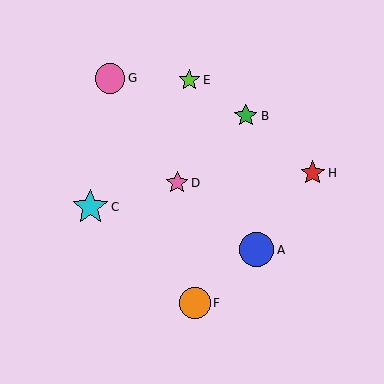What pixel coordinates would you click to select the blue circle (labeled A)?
Click at (256, 250) to select the blue circle A.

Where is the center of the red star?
The center of the red star is at (313, 173).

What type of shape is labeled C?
Shape C is a cyan star.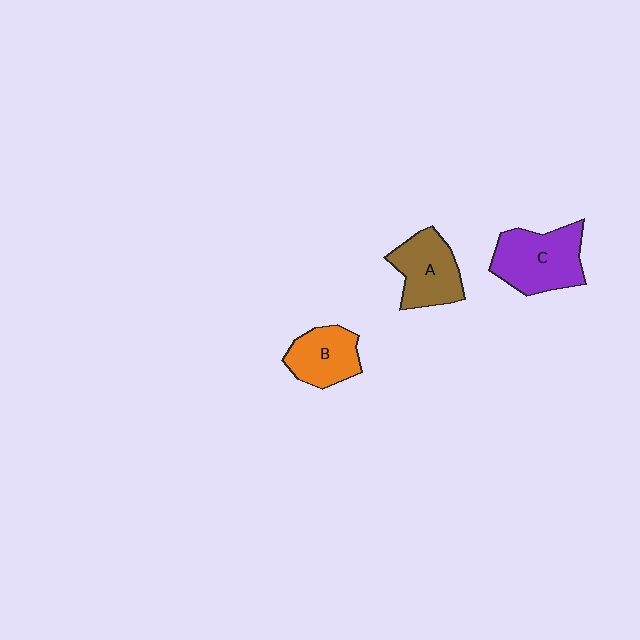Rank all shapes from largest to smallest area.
From largest to smallest: C (purple), A (brown), B (orange).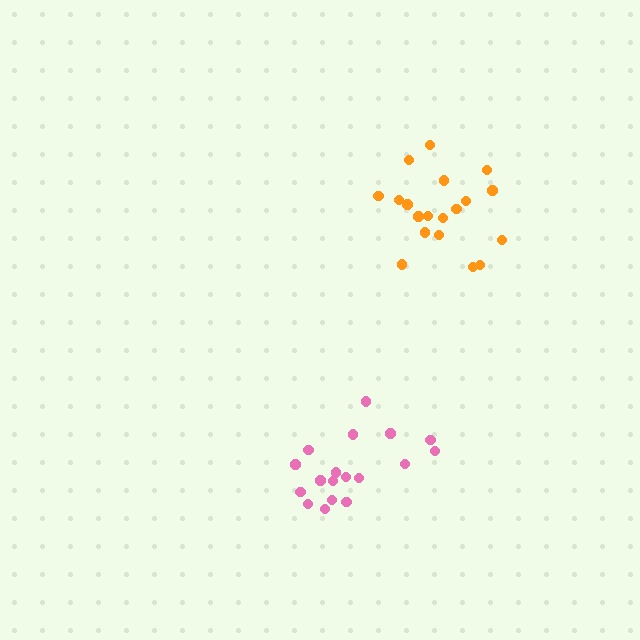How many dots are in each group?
Group 1: 19 dots, Group 2: 18 dots (37 total).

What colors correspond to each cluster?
The clusters are colored: orange, pink.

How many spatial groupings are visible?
There are 2 spatial groupings.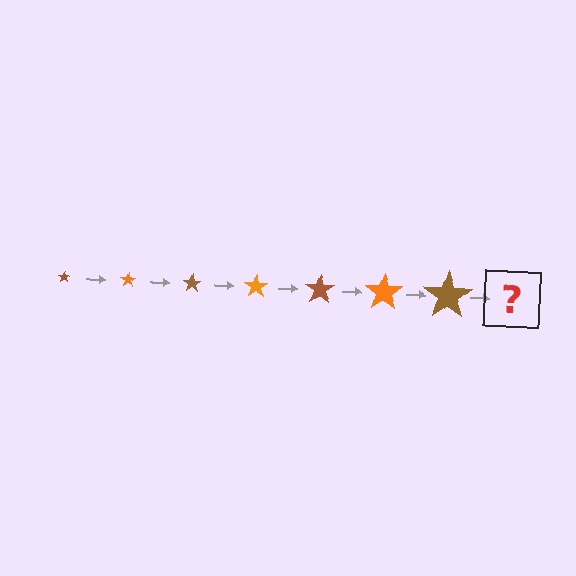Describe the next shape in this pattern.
It should be an orange star, larger than the previous one.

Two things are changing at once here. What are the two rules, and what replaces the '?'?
The two rules are that the star grows larger each step and the color cycles through brown and orange. The '?' should be an orange star, larger than the previous one.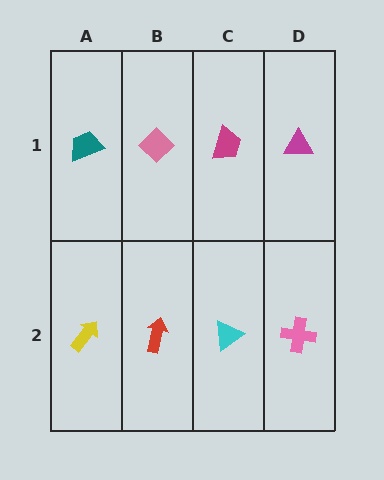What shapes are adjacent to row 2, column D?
A magenta triangle (row 1, column D), a cyan triangle (row 2, column C).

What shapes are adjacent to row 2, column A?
A teal trapezoid (row 1, column A), a red arrow (row 2, column B).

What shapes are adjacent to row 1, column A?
A yellow arrow (row 2, column A), a pink diamond (row 1, column B).